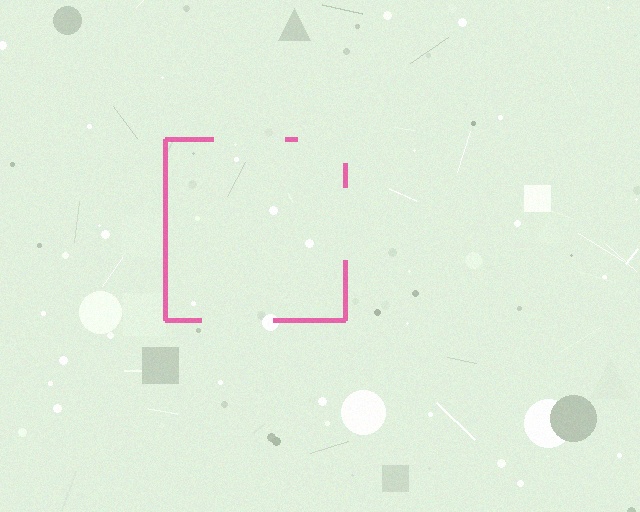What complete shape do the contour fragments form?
The contour fragments form a square.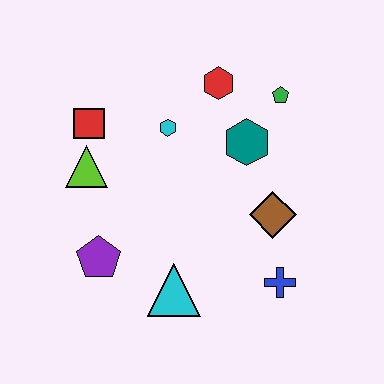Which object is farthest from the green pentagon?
The purple pentagon is farthest from the green pentagon.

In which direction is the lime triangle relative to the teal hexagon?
The lime triangle is to the left of the teal hexagon.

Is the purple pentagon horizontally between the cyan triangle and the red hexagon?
No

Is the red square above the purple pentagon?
Yes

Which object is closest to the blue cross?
The brown diamond is closest to the blue cross.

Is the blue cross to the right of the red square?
Yes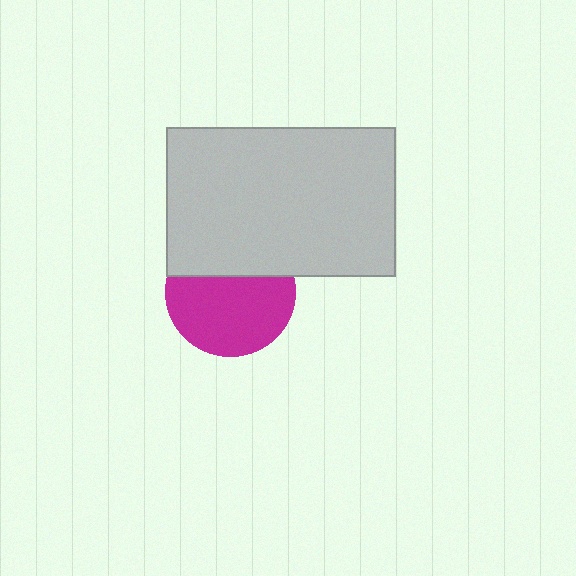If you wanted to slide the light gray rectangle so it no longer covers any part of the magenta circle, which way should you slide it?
Slide it up — that is the most direct way to separate the two shapes.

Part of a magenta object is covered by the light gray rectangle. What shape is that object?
It is a circle.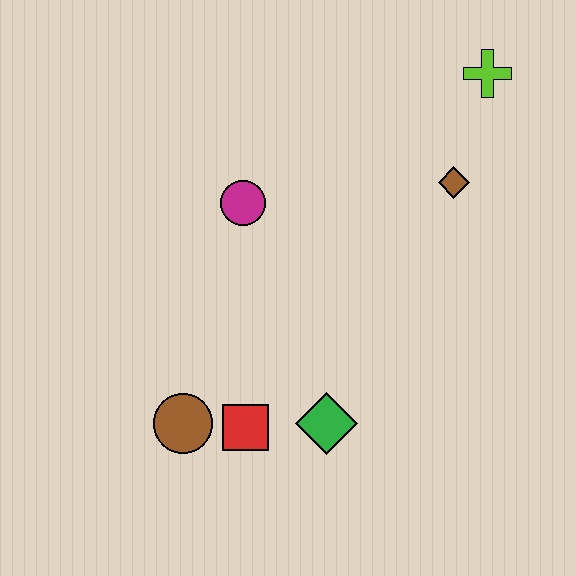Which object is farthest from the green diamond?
The lime cross is farthest from the green diamond.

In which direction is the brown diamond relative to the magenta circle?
The brown diamond is to the right of the magenta circle.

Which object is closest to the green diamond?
The red square is closest to the green diamond.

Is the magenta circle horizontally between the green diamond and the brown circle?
Yes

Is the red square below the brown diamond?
Yes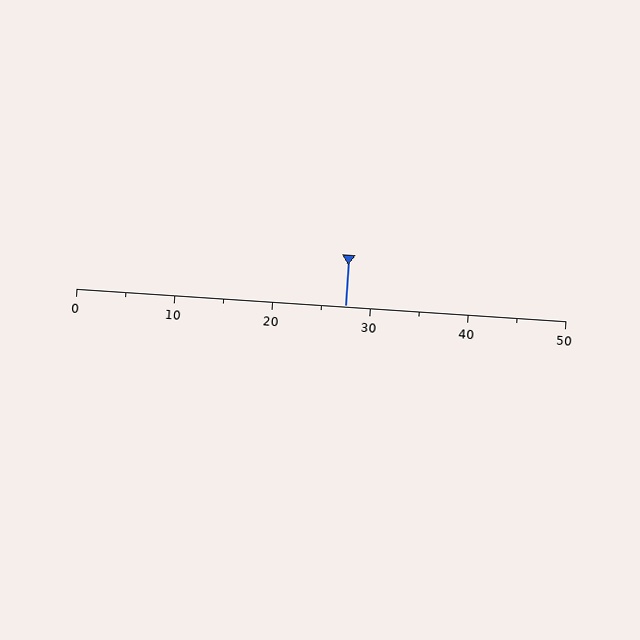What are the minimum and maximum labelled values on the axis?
The axis runs from 0 to 50.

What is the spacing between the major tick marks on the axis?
The major ticks are spaced 10 apart.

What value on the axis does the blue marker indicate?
The marker indicates approximately 27.5.